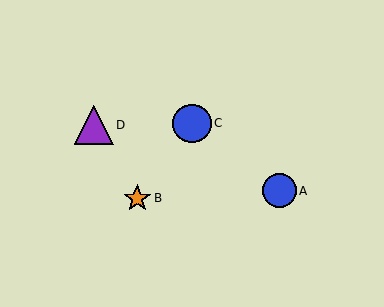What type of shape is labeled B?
Shape B is an orange star.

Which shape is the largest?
The purple triangle (labeled D) is the largest.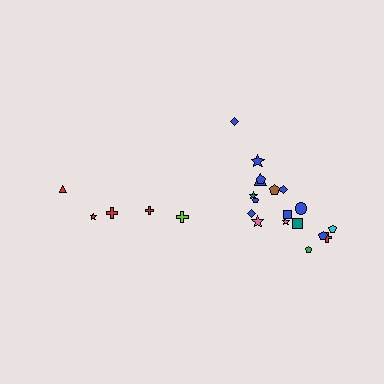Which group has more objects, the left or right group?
The right group.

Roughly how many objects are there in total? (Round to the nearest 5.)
Roughly 25 objects in total.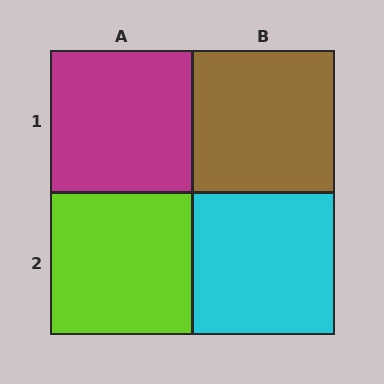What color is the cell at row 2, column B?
Cyan.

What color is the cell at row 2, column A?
Lime.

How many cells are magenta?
1 cell is magenta.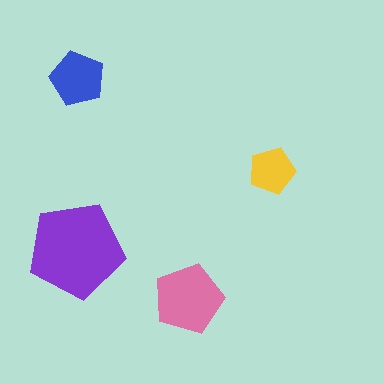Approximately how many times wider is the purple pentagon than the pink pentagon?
About 1.5 times wider.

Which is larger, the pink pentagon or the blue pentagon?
The pink one.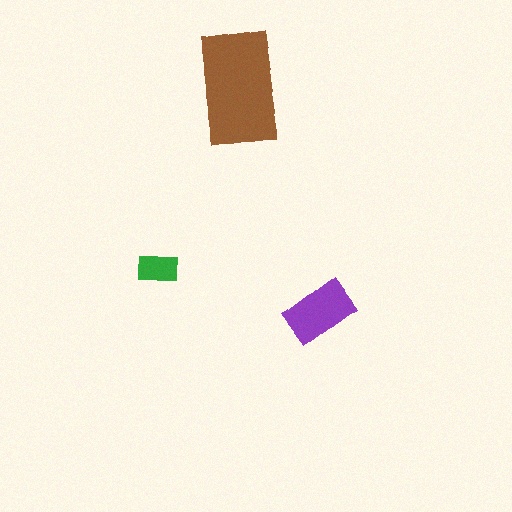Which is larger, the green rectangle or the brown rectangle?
The brown one.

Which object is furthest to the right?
The purple rectangle is rightmost.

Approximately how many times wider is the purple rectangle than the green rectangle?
About 1.5 times wider.